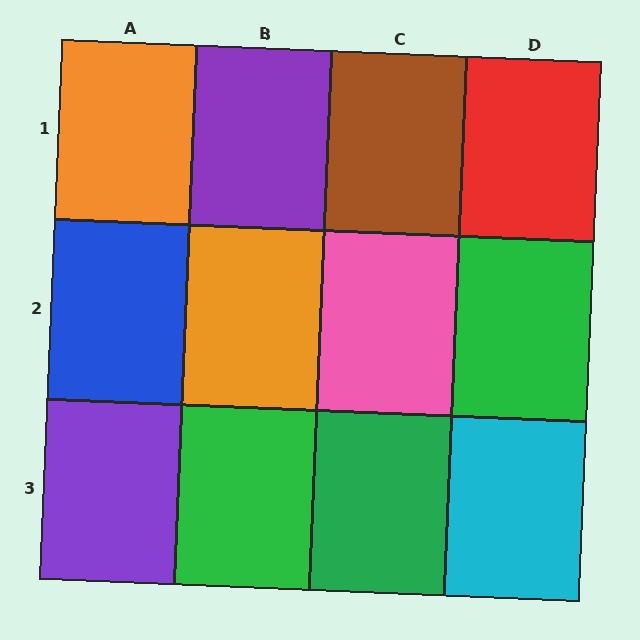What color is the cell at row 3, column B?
Green.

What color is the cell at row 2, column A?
Blue.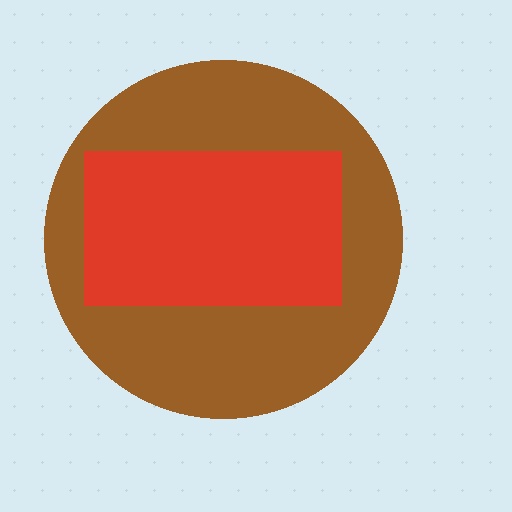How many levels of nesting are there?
2.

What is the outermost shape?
The brown circle.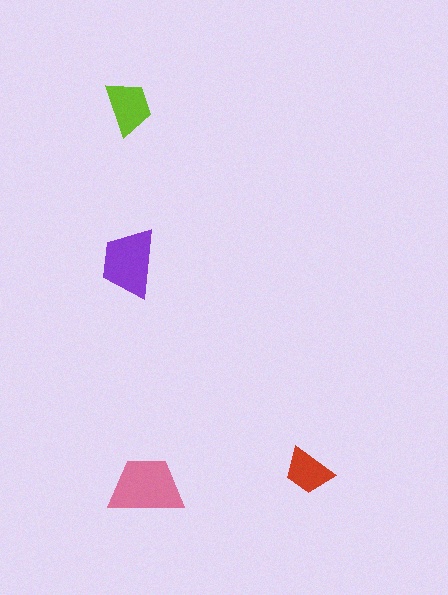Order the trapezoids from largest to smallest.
the pink one, the purple one, the lime one, the red one.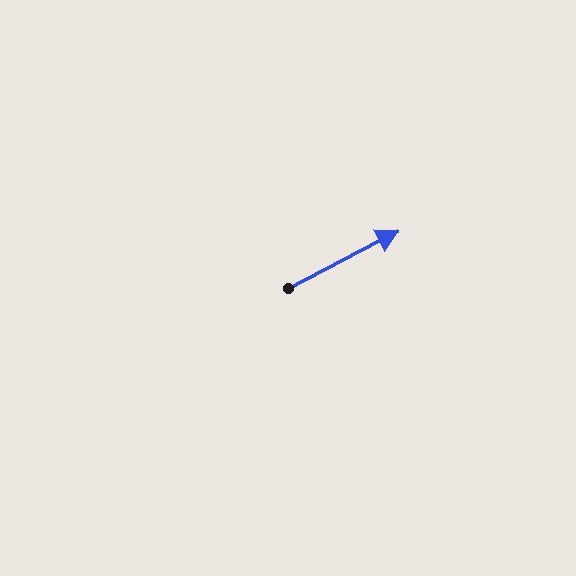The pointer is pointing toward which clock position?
Roughly 2 o'clock.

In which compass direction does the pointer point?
Northeast.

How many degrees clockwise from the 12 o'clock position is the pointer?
Approximately 62 degrees.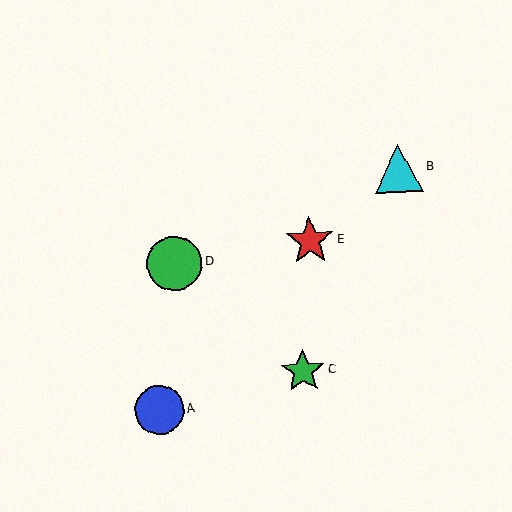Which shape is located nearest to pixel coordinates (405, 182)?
The cyan triangle (labeled B) at (399, 168) is nearest to that location.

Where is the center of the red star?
The center of the red star is at (310, 241).